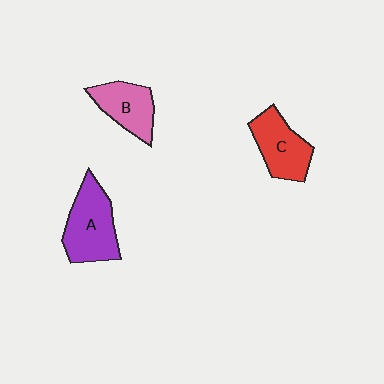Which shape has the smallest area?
Shape B (pink).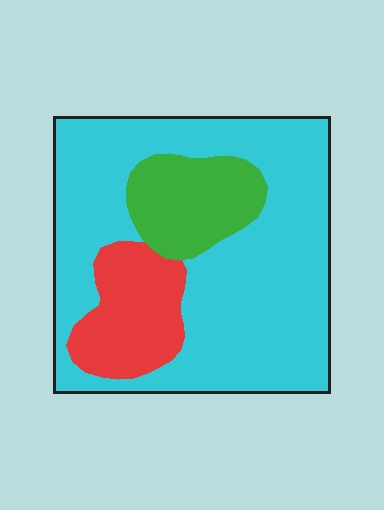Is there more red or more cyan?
Cyan.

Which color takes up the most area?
Cyan, at roughly 70%.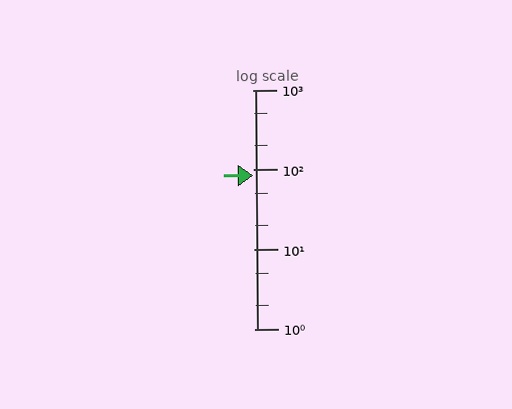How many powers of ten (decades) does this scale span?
The scale spans 3 decades, from 1 to 1000.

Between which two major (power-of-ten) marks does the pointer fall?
The pointer is between 10 and 100.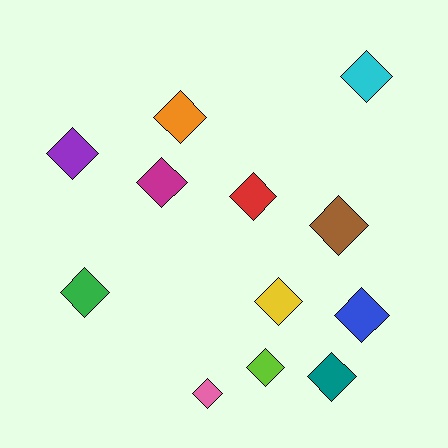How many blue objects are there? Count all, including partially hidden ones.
There is 1 blue object.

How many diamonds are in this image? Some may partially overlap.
There are 12 diamonds.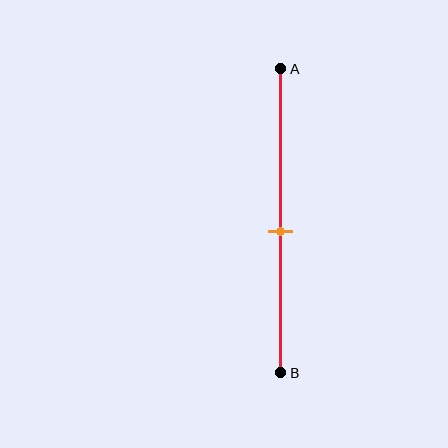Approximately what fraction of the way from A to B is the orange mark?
The orange mark is approximately 55% of the way from A to B.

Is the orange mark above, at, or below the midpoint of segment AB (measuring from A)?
The orange mark is below the midpoint of segment AB.